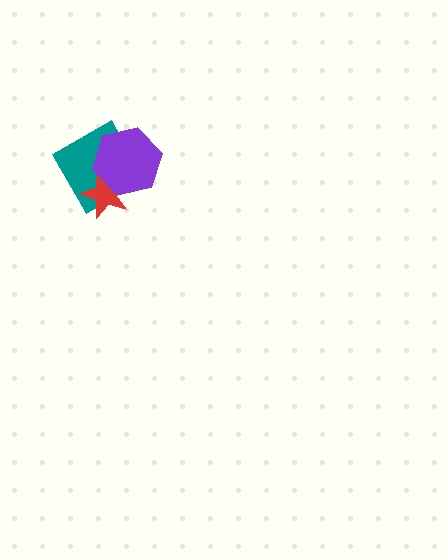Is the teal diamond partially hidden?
Yes, it is partially covered by another shape.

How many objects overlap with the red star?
2 objects overlap with the red star.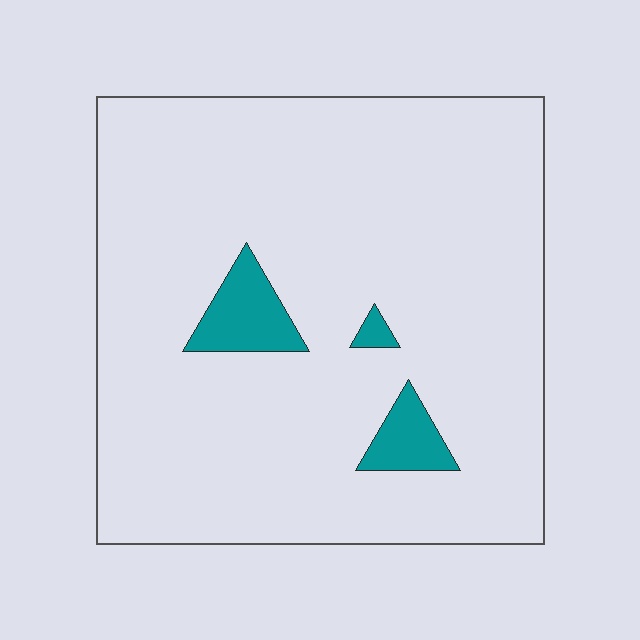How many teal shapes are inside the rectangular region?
3.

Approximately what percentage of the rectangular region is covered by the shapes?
Approximately 5%.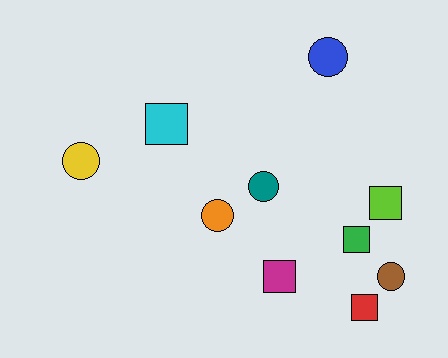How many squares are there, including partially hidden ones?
There are 5 squares.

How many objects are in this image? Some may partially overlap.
There are 10 objects.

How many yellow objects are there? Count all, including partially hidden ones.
There is 1 yellow object.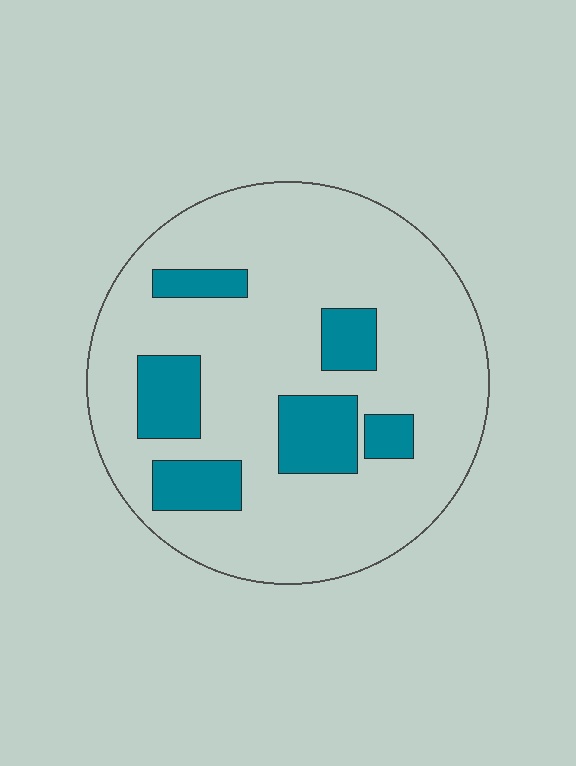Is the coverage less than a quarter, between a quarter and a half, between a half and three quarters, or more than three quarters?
Less than a quarter.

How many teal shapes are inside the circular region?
6.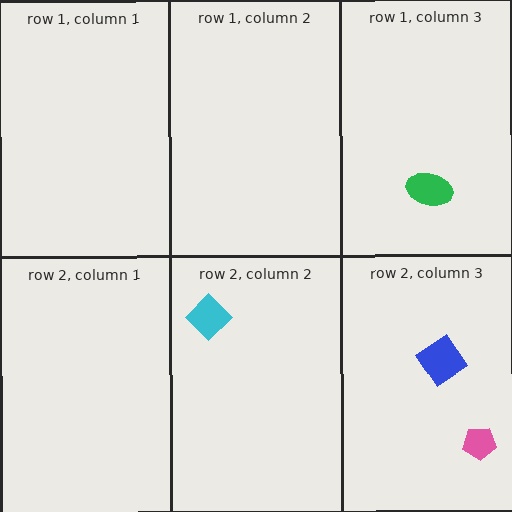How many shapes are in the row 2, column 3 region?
2.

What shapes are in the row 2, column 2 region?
The cyan diamond.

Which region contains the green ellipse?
The row 1, column 3 region.